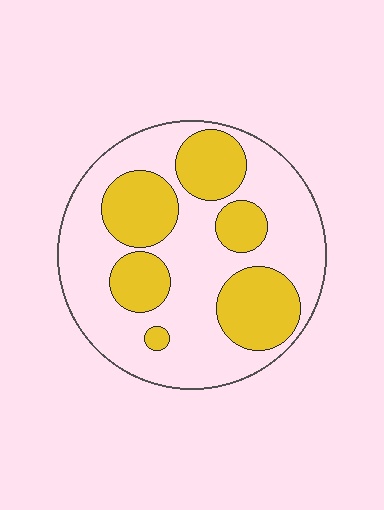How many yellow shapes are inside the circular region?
6.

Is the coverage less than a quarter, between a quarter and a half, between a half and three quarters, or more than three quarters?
Between a quarter and a half.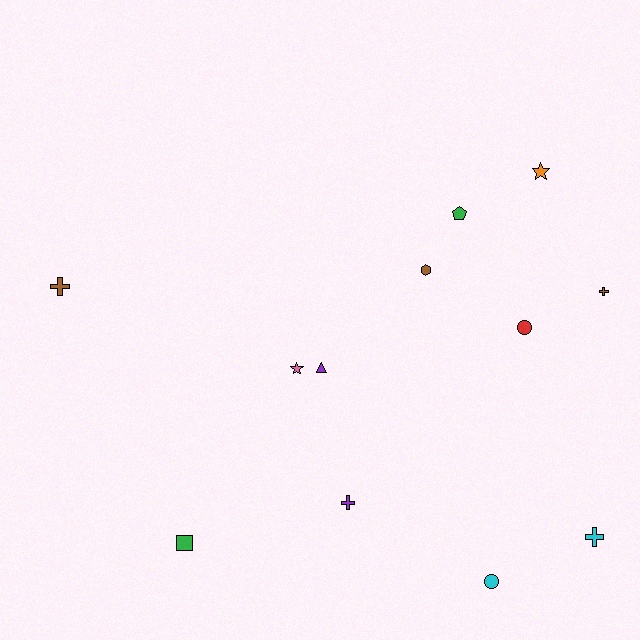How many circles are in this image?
There are 2 circles.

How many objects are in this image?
There are 12 objects.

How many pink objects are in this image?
There is 1 pink object.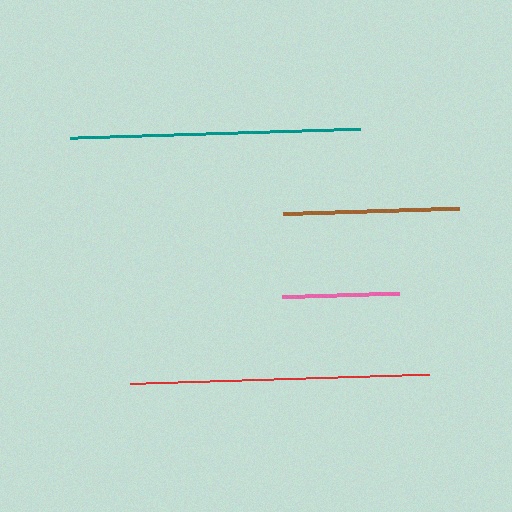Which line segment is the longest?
The red line is the longest at approximately 298 pixels.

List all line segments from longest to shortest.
From longest to shortest: red, teal, brown, pink.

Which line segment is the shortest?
The pink line is the shortest at approximately 117 pixels.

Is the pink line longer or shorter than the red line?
The red line is longer than the pink line.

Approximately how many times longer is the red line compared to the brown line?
The red line is approximately 1.7 times the length of the brown line.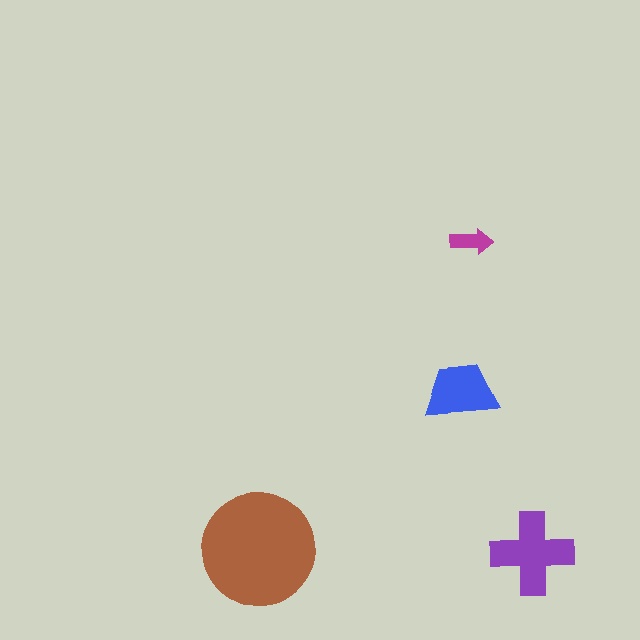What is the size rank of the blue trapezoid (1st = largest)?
3rd.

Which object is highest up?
The magenta arrow is topmost.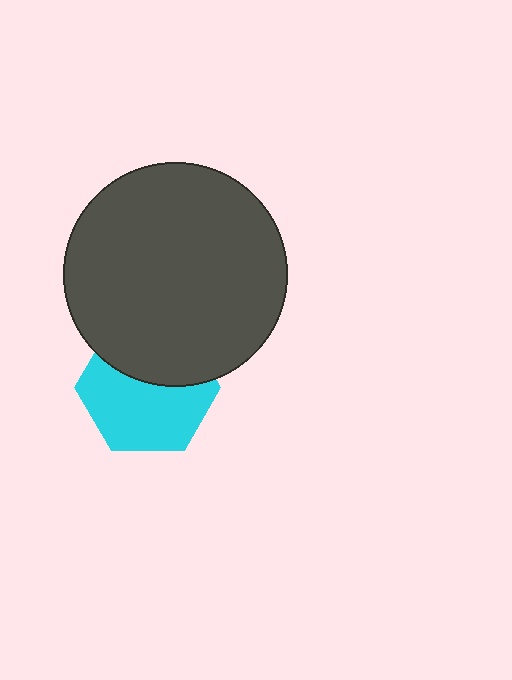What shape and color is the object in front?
The object in front is a dark gray circle.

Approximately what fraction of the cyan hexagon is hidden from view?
Roughly 40% of the cyan hexagon is hidden behind the dark gray circle.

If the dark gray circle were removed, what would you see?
You would see the complete cyan hexagon.